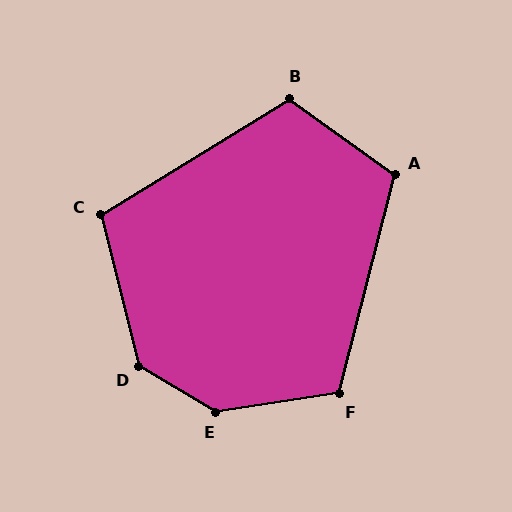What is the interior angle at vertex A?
Approximately 112 degrees (obtuse).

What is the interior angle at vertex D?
Approximately 135 degrees (obtuse).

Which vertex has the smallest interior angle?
C, at approximately 107 degrees.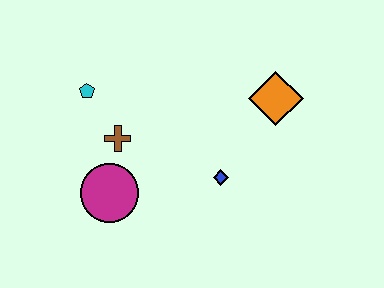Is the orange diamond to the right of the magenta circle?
Yes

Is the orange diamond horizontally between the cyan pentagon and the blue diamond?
No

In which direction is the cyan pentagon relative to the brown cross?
The cyan pentagon is above the brown cross.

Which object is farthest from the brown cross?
The orange diamond is farthest from the brown cross.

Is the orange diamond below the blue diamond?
No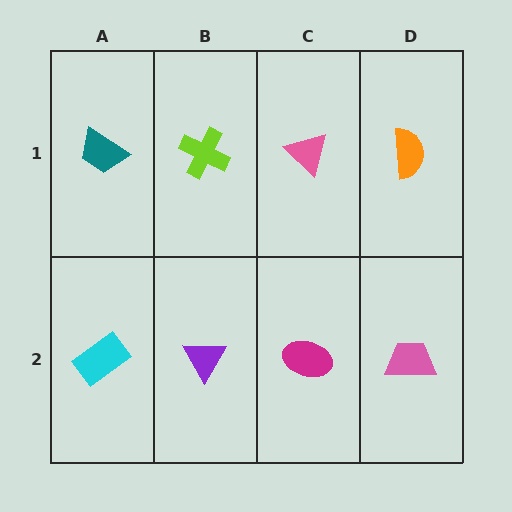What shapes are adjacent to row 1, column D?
A pink trapezoid (row 2, column D), a pink triangle (row 1, column C).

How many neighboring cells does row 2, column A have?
2.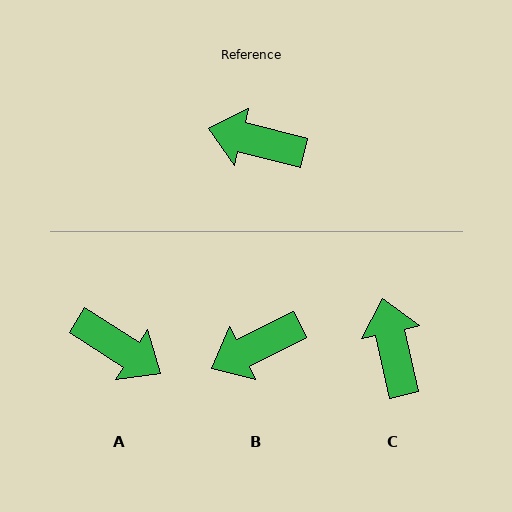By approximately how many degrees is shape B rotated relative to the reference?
Approximately 41 degrees counter-clockwise.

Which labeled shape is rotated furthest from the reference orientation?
A, about 162 degrees away.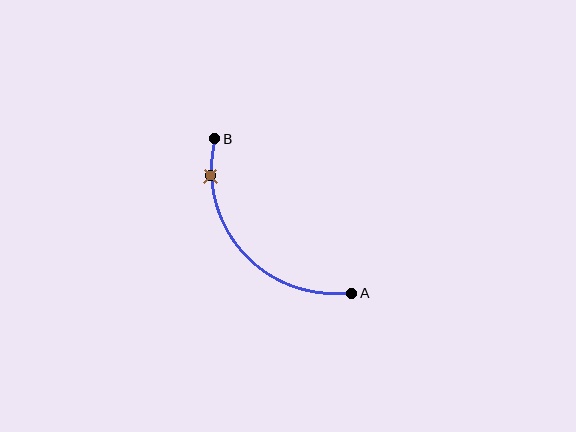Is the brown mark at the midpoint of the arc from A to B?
No. The brown mark lies on the arc but is closer to endpoint B. The arc midpoint would be at the point on the curve equidistant along the arc from both A and B.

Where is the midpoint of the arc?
The arc midpoint is the point on the curve farthest from the straight line joining A and B. It sits below and to the left of that line.